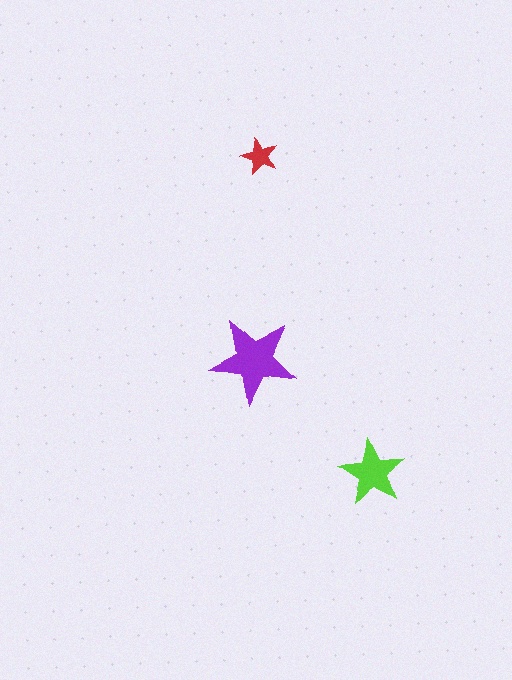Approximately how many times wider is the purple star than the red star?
About 2.5 times wider.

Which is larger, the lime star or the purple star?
The purple one.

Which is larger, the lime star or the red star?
The lime one.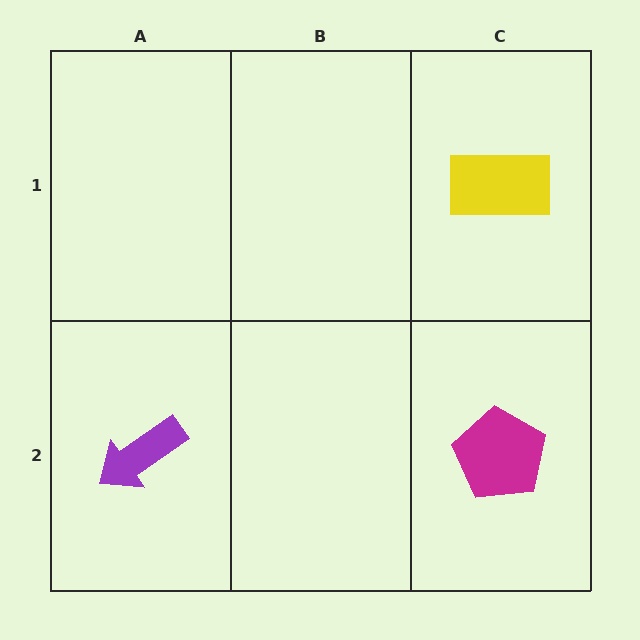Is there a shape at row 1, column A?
No, that cell is empty.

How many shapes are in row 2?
2 shapes.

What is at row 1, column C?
A yellow rectangle.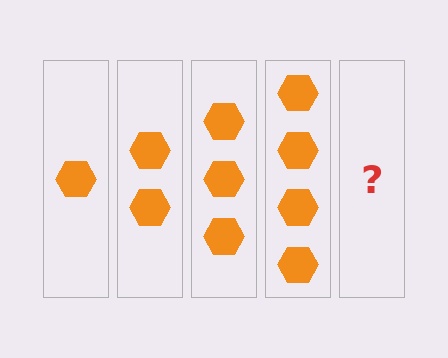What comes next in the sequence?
The next element should be 5 hexagons.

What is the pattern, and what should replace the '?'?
The pattern is that each step adds one more hexagon. The '?' should be 5 hexagons.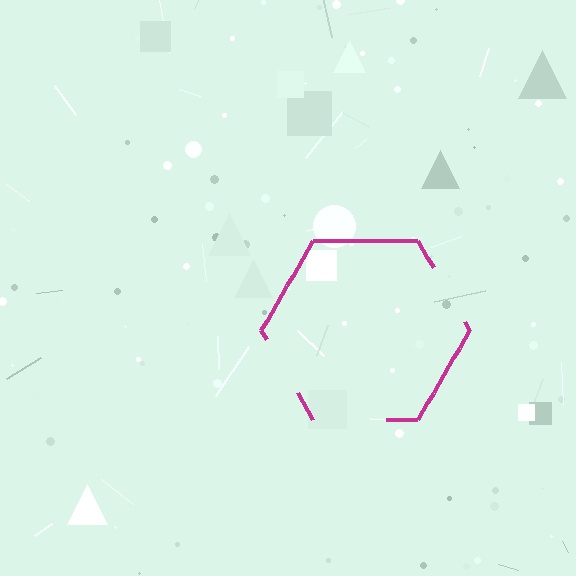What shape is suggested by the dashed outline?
The dashed outline suggests a hexagon.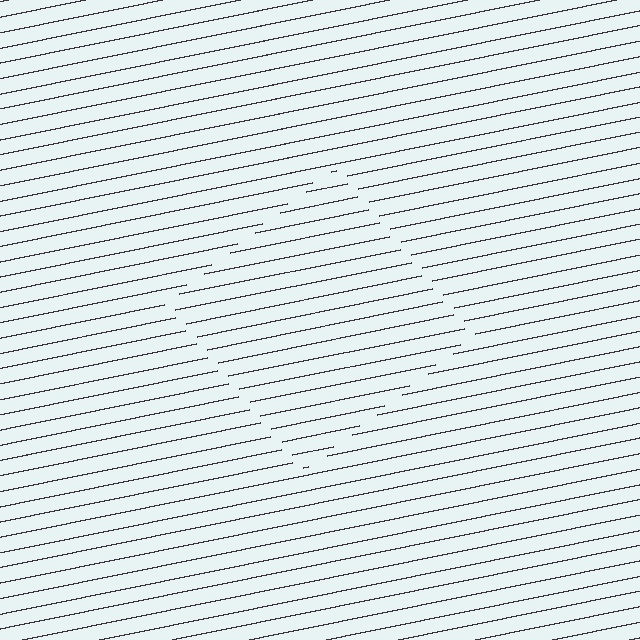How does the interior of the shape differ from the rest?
The interior of the shape contains the same grating, shifted by half a period — the contour is defined by the phase discontinuity where line-ends from the inner and outer gratings abut.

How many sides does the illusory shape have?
4 sides — the line-ends trace a square.